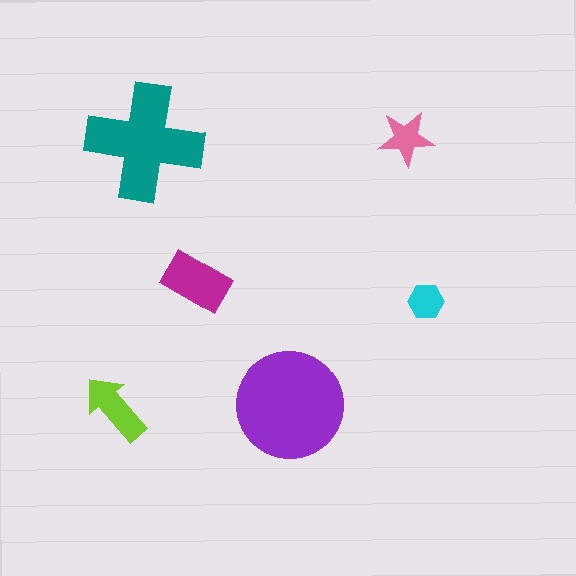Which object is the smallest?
The cyan hexagon.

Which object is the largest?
The purple circle.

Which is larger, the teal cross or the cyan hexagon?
The teal cross.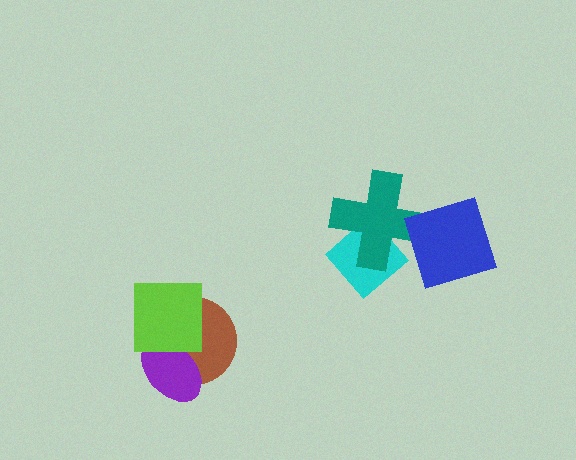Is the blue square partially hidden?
No, no other shape covers it.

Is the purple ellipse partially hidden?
Yes, it is partially covered by another shape.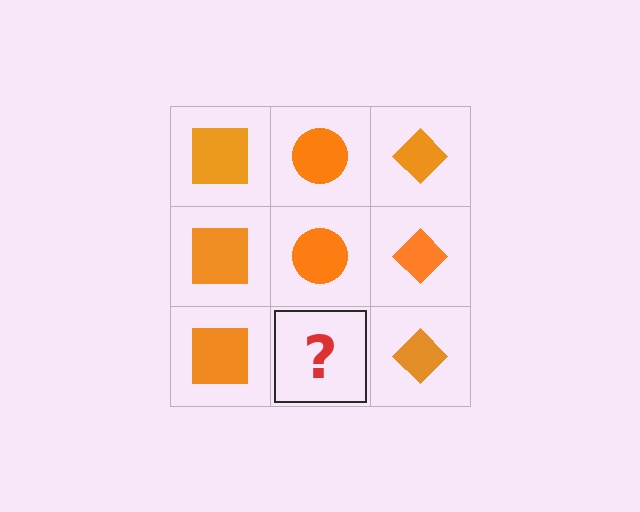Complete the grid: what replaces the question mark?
The question mark should be replaced with an orange circle.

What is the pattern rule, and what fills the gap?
The rule is that each column has a consistent shape. The gap should be filled with an orange circle.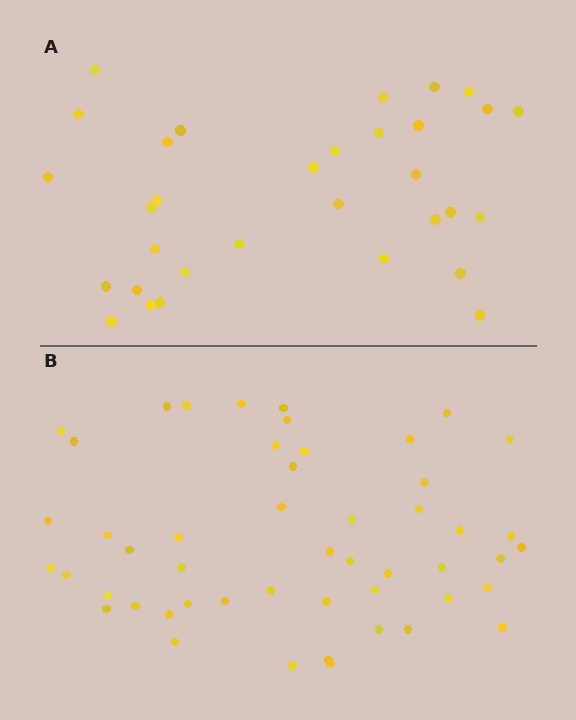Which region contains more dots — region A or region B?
Region B (the bottom region) has more dots.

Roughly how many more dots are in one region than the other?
Region B has approximately 20 more dots than region A.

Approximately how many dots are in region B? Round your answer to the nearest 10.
About 50 dots.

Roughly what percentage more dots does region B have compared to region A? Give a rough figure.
About 55% more.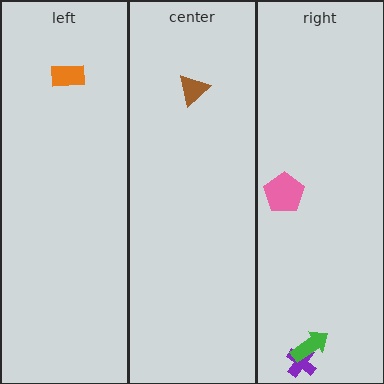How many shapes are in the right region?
3.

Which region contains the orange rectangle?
The left region.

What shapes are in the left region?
The orange rectangle.